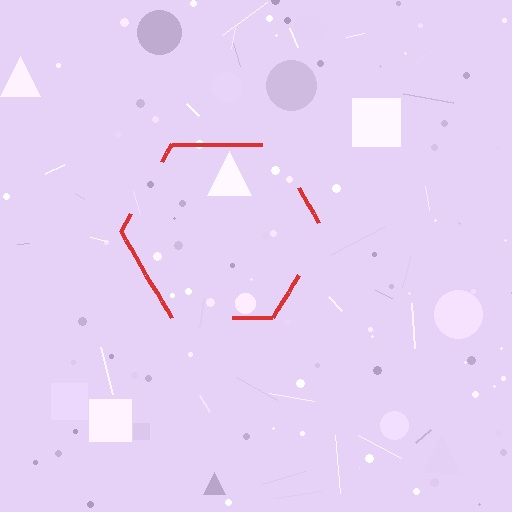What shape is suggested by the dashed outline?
The dashed outline suggests a hexagon.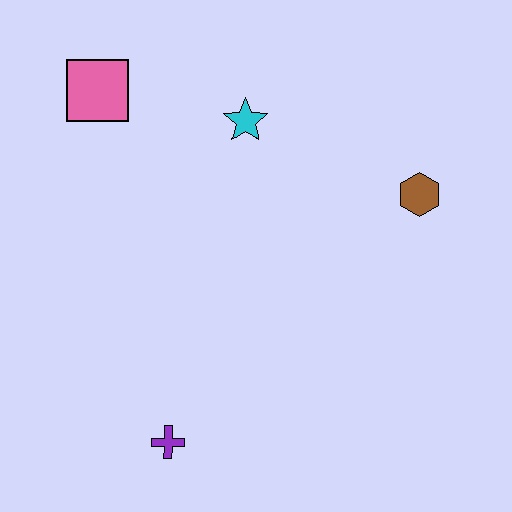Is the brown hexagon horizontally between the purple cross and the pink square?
No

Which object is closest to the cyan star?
The pink square is closest to the cyan star.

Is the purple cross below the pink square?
Yes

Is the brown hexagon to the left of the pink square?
No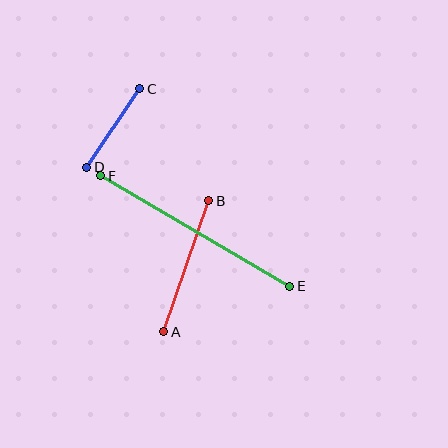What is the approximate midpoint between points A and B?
The midpoint is at approximately (186, 266) pixels.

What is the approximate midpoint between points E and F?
The midpoint is at approximately (195, 231) pixels.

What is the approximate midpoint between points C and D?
The midpoint is at approximately (113, 128) pixels.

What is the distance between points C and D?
The distance is approximately 95 pixels.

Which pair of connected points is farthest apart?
Points E and F are farthest apart.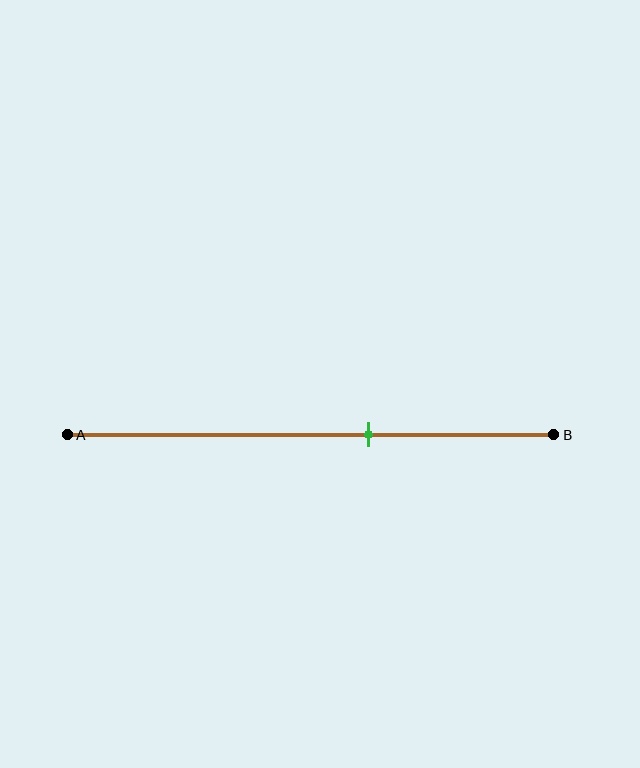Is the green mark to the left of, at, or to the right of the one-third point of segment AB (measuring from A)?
The green mark is to the right of the one-third point of segment AB.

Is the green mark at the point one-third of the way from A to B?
No, the mark is at about 60% from A, not at the 33% one-third point.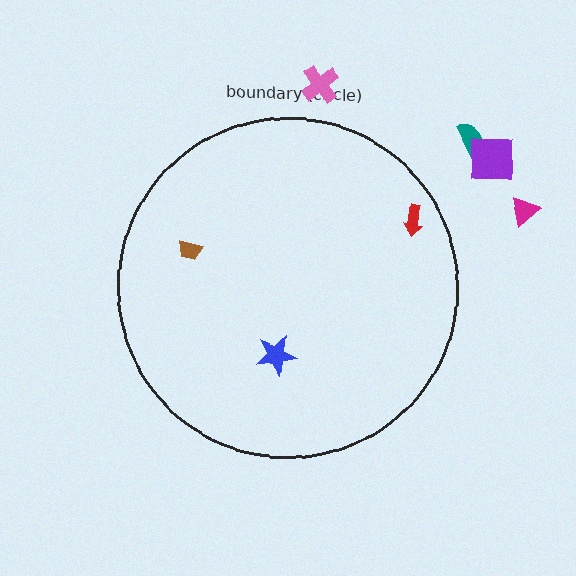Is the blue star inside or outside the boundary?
Inside.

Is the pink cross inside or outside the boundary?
Outside.